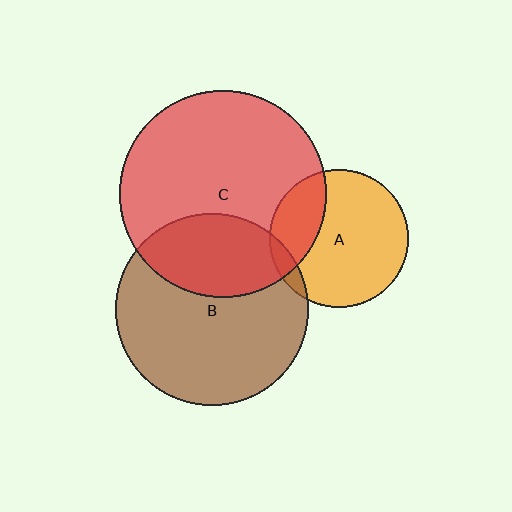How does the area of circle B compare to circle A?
Approximately 1.9 times.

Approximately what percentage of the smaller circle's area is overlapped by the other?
Approximately 25%.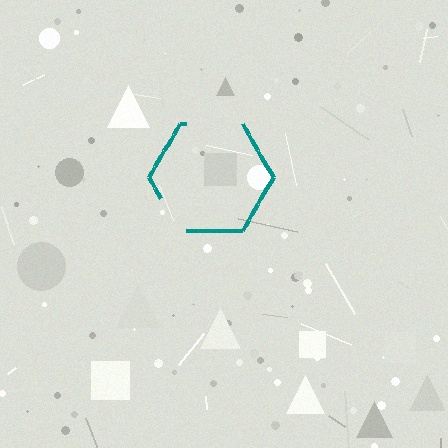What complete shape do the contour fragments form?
The contour fragments form a hexagon.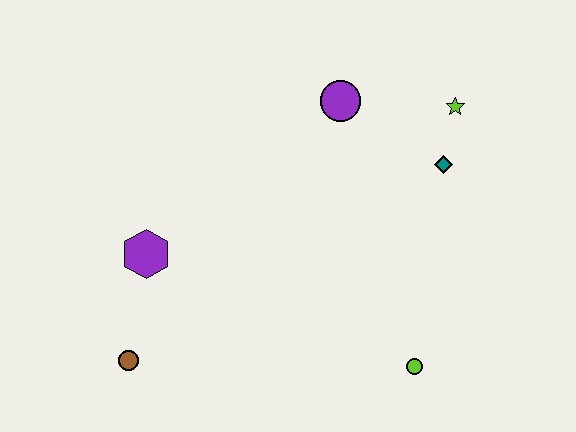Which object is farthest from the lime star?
The brown circle is farthest from the lime star.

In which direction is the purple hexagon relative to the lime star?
The purple hexagon is to the left of the lime star.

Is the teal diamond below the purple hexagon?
No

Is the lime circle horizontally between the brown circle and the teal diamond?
Yes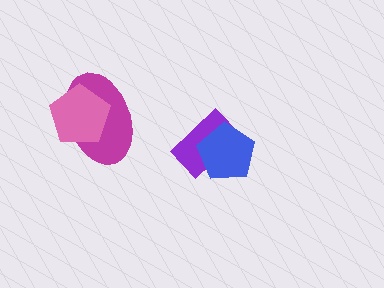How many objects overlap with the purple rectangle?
1 object overlaps with the purple rectangle.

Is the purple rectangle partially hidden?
Yes, it is partially covered by another shape.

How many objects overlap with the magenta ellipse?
1 object overlaps with the magenta ellipse.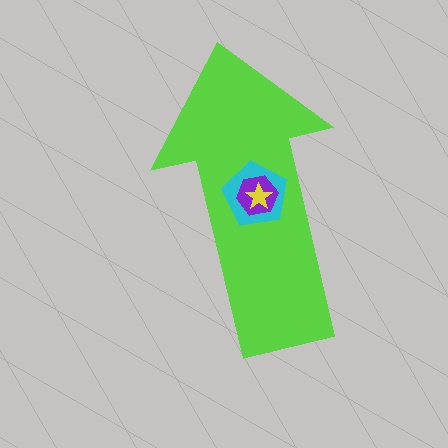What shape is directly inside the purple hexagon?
The yellow star.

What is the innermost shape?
The yellow star.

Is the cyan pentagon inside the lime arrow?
Yes.